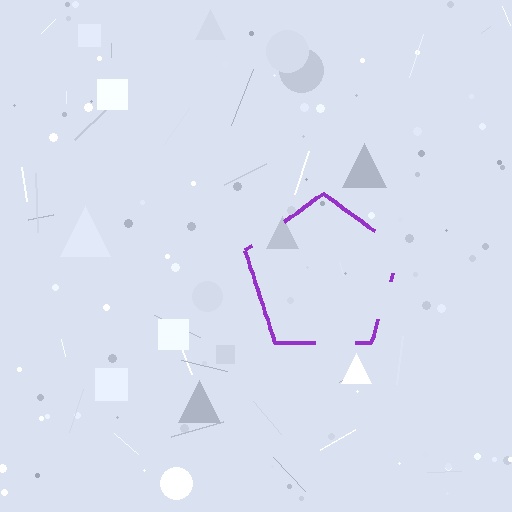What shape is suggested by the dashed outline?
The dashed outline suggests a pentagon.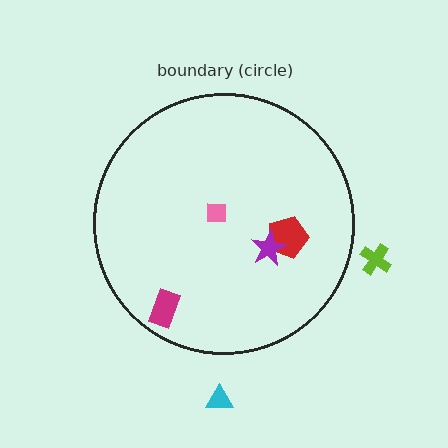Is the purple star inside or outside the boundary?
Inside.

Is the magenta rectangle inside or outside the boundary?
Inside.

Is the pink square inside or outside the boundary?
Inside.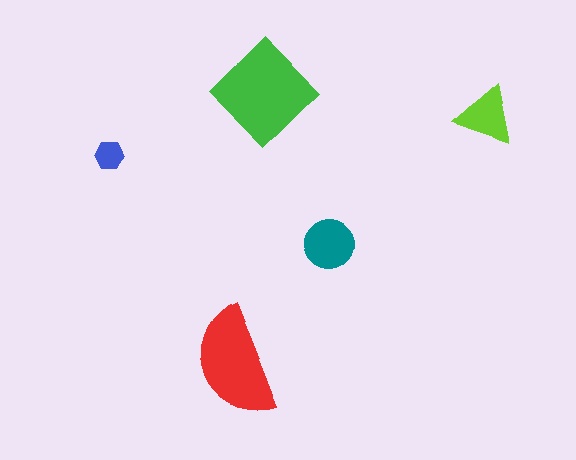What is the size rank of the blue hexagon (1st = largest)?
5th.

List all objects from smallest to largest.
The blue hexagon, the lime triangle, the teal circle, the red semicircle, the green diamond.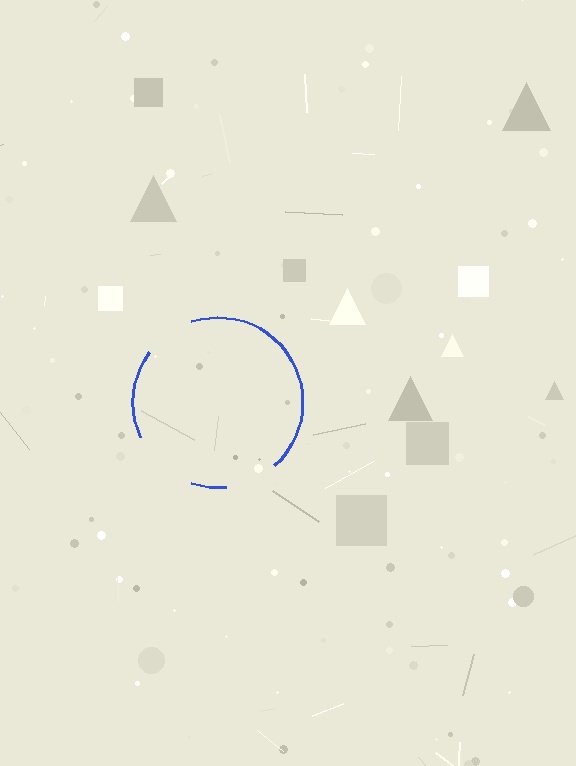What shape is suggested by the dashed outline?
The dashed outline suggests a circle.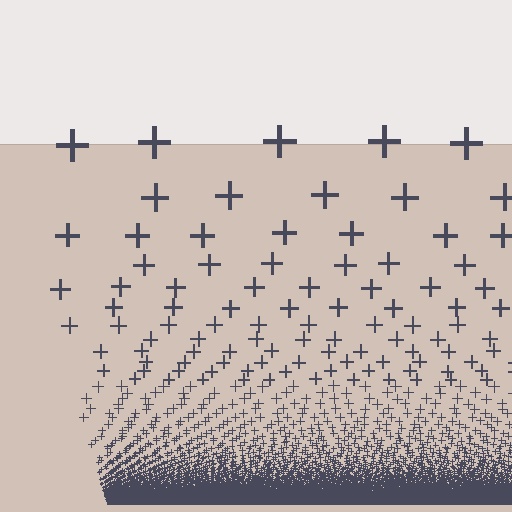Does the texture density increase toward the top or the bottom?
Density increases toward the bottom.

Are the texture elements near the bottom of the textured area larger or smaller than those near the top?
Smaller. The gradient is inverted — elements near the bottom are smaller and denser.